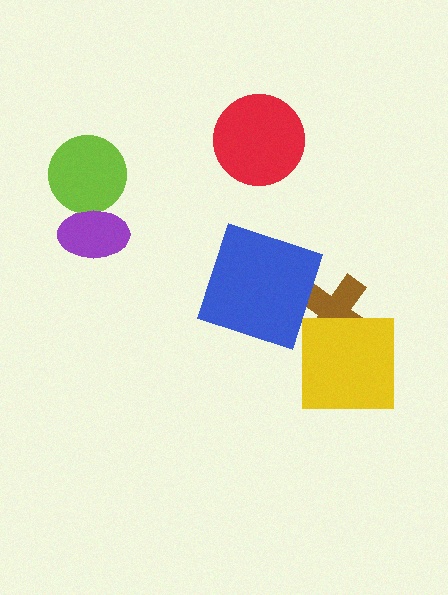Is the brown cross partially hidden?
Yes, it is partially covered by another shape.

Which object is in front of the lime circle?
The purple ellipse is in front of the lime circle.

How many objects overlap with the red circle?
0 objects overlap with the red circle.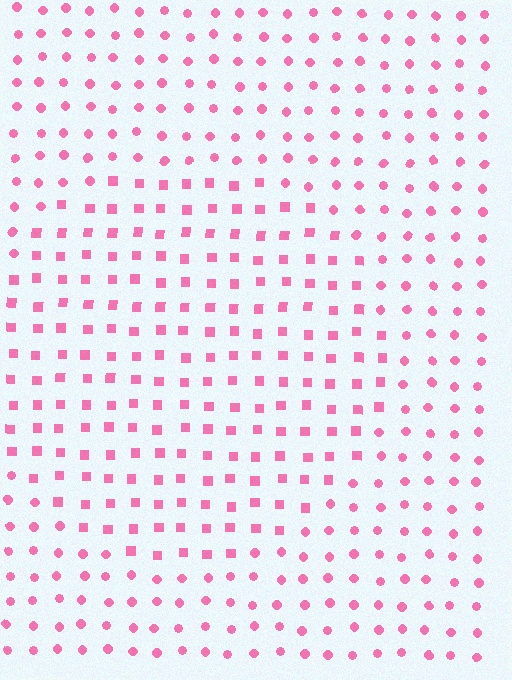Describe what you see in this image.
The image is filled with small pink elements arranged in a uniform grid. A circle-shaped region contains squares, while the surrounding area contains circles. The boundary is defined purely by the change in element shape.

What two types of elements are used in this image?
The image uses squares inside the circle region and circles outside it.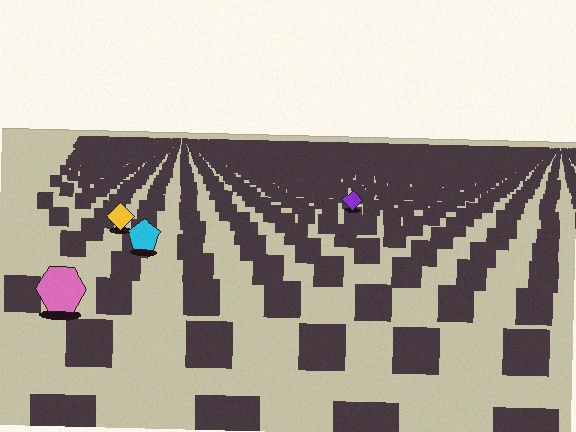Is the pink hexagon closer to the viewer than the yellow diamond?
Yes. The pink hexagon is closer — you can tell from the texture gradient: the ground texture is coarser near it.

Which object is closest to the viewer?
The pink hexagon is closest. The texture marks near it are larger and more spread out.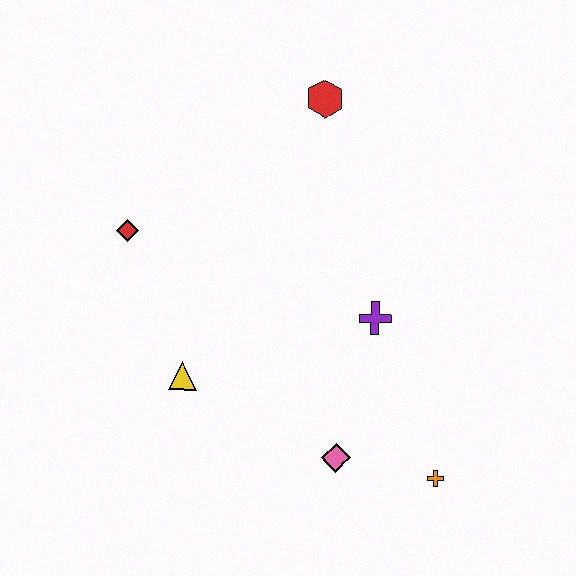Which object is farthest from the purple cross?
The red diamond is farthest from the purple cross.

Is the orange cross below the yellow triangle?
Yes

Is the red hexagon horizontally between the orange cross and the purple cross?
No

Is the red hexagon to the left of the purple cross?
Yes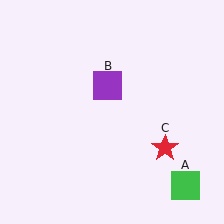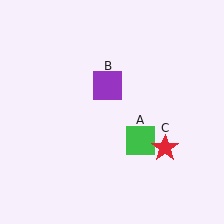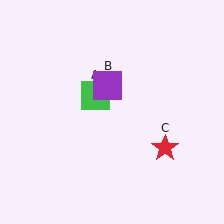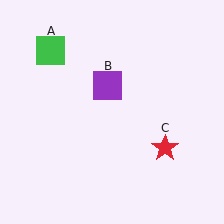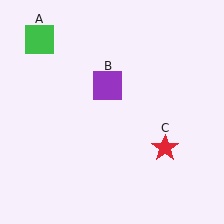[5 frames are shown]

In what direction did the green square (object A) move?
The green square (object A) moved up and to the left.